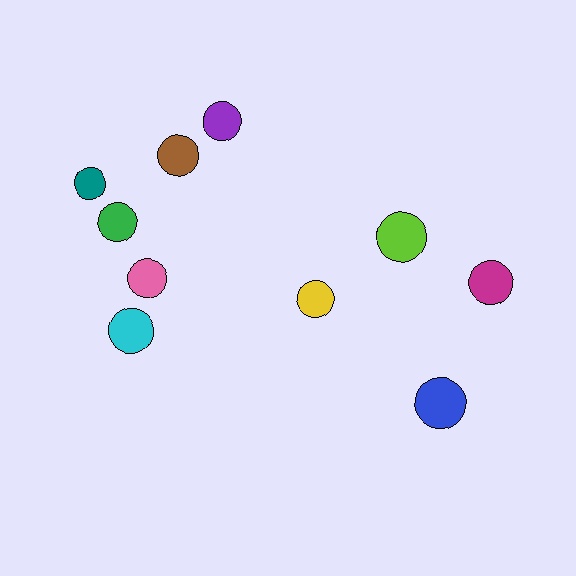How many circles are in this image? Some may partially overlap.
There are 10 circles.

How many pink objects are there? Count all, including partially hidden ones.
There is 1 pink object.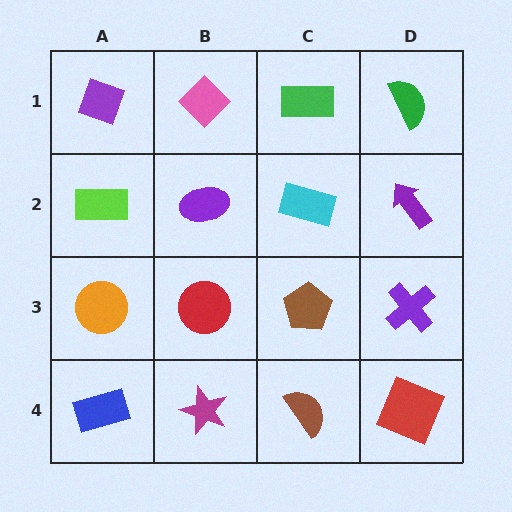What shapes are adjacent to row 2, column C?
A green rectangle (row 1, column C), a brown pentagon (row 3, column C), a purple ellipse (row 2, column B), a purple arrow (row 2, column D).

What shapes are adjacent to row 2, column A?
A purple diamond (row 1, column A), an orange circle (row 3, column A), a purple ellipse (row 2, column B).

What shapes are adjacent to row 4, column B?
A red circle (row 3, column B), a blue rectangle (row 4, column A), a brown semicircle (row 4, column C).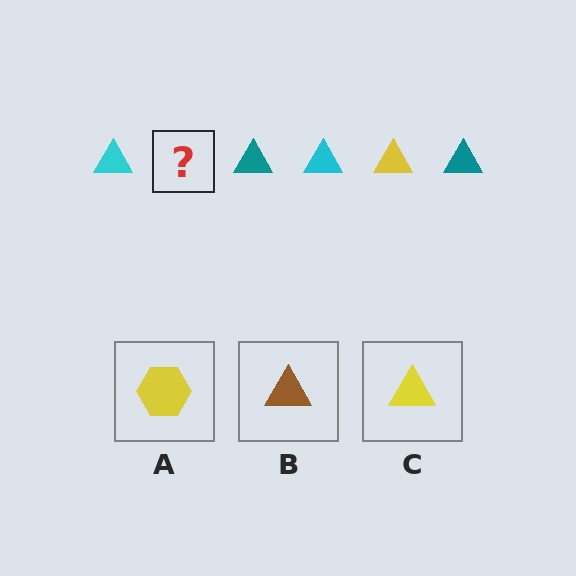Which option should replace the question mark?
Option C.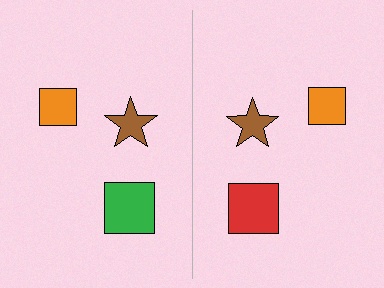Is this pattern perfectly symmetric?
No, the pattern is not perfectly symmetric. The red square on the right side breaks the symmetry — its mirror counterpart is green.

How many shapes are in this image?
There are 6 shapes in this image.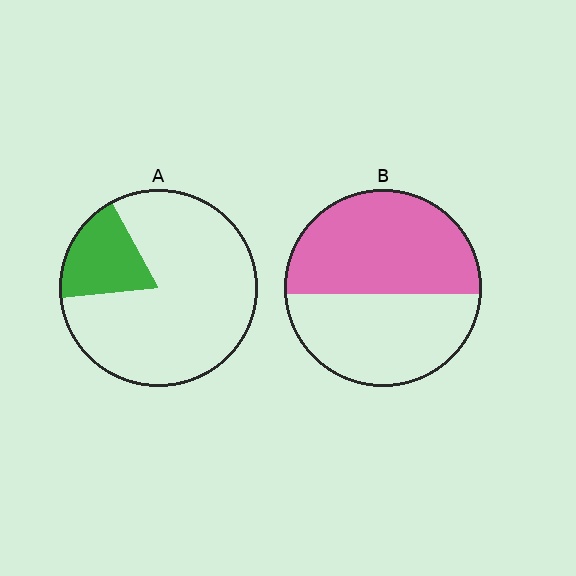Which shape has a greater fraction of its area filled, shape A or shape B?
Shape B.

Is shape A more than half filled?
No.